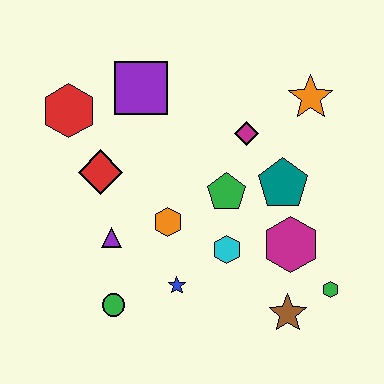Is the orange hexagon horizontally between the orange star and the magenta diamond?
No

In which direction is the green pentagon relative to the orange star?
The green pentagon is below the orange star.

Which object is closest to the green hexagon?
The brown star is closest to the green hexagon.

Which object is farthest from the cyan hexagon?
The red hexagon is farthest from the cyan hexagon.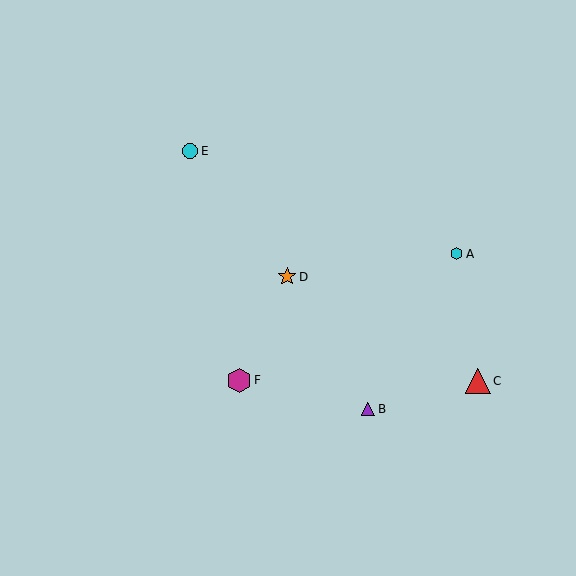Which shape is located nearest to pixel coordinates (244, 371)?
The magenta hexagon (labeled F) at (239, 380) is nearest to that location.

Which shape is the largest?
The red triangle (labeled C) is the largest.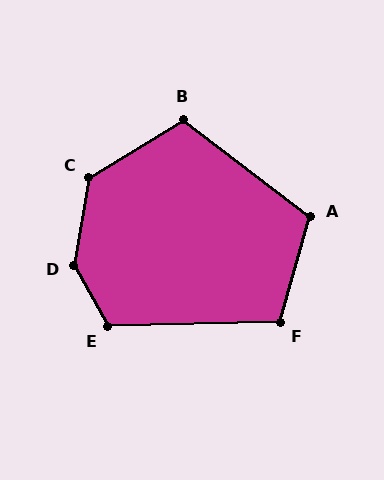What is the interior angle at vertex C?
Approximately 131 degrees (obtuse).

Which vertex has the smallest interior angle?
F, at approximately 107 degrees.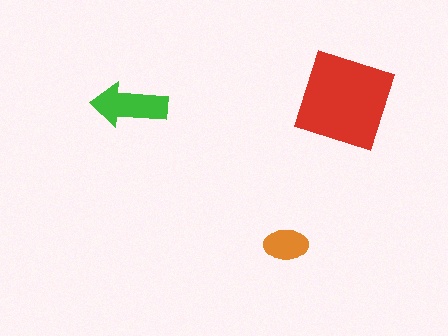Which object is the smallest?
The orange ellipse.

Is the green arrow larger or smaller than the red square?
Smaller.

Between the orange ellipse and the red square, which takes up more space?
The red square.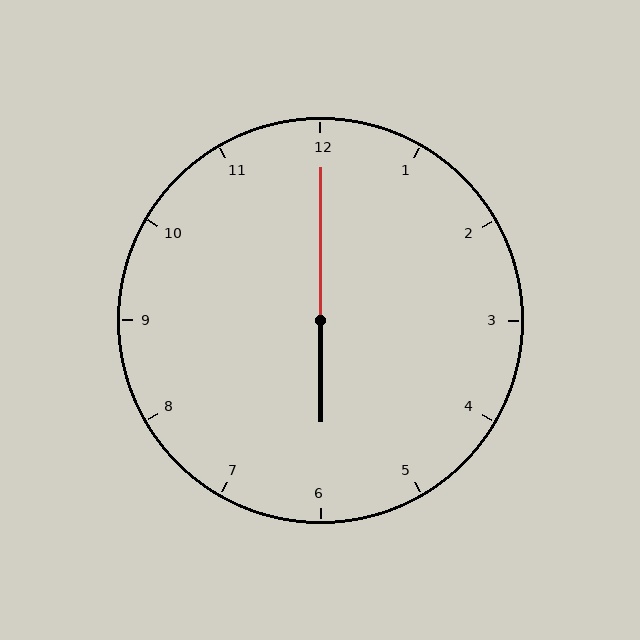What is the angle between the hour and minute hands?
Approximately 180 degrees.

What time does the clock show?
6:00.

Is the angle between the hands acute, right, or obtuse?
It is obtuse.